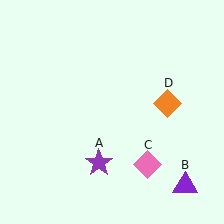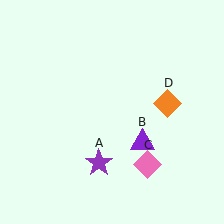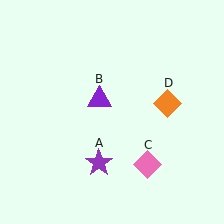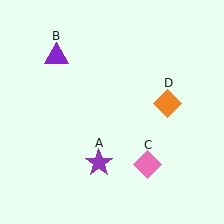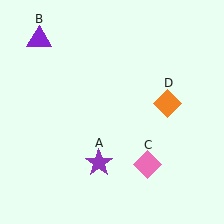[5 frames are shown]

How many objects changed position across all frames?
1 object changed position: purple triangle (object B).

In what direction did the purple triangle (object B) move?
The purple triangle (object B) moved up and to the left.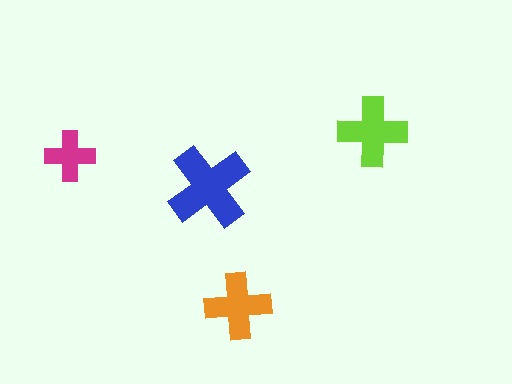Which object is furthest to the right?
The lime cross is rightmost.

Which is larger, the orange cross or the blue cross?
The blue one.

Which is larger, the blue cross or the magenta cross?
The blue one.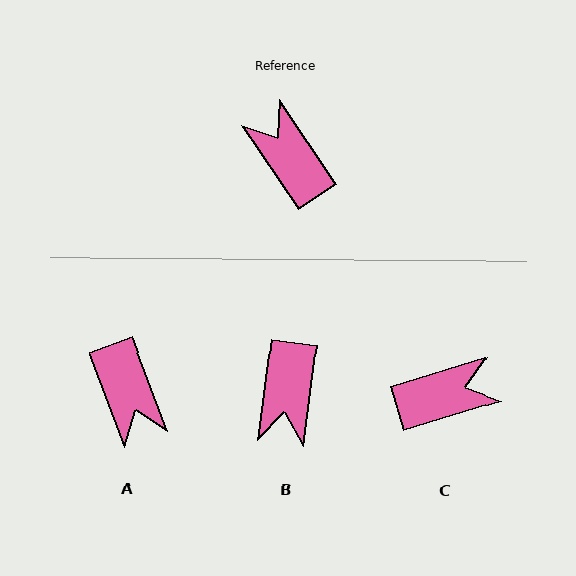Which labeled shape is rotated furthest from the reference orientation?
A, about 167 degrees away.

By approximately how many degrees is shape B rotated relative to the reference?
Approximately 139 degrees counter-clockwise.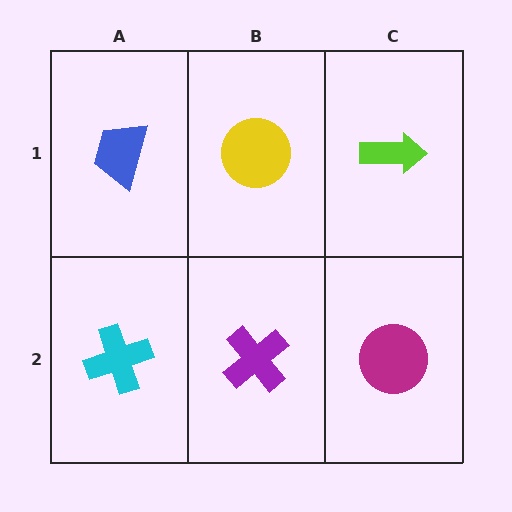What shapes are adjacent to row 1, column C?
A magenta circle (row 2, column C), a yellow circle (row 1, column B).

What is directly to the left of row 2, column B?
A cyan cross.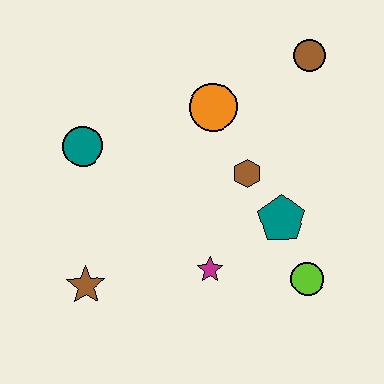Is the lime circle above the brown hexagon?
No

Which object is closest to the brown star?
The magenta star is closest to the brown star.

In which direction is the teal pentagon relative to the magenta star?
The teal pentagon is to the right of the magenta star.